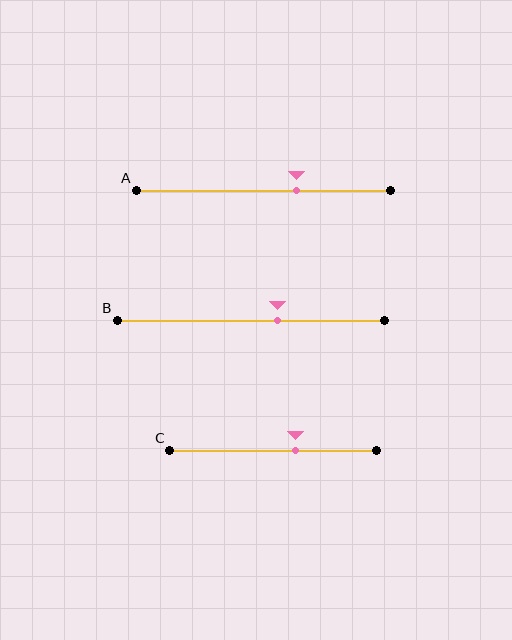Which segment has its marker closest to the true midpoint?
Segment B has its marker closest to the true midpoint.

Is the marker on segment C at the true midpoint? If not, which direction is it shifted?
No, the marker on segment C is shifted to the right by about 11% of the segment length.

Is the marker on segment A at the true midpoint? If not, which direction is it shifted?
No, the marker on segment A is shifted to the right by about 13% of the segment length.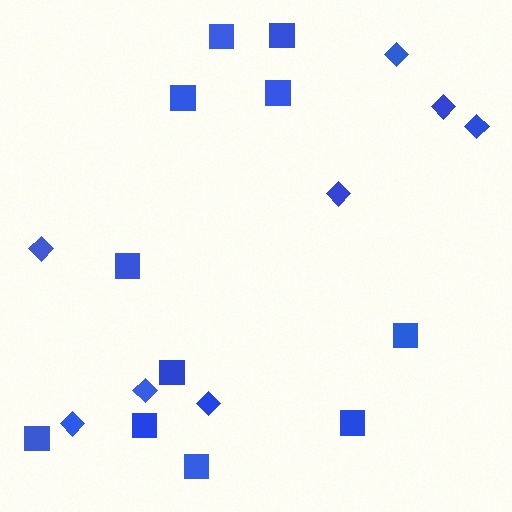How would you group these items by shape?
There are 2 groups: one group of squares (11) and one group of diamonds (8).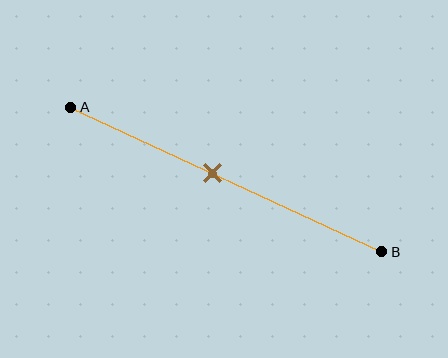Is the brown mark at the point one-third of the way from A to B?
No, the mark is at about 45% from A, not at the 33% one-third point.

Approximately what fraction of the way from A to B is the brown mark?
The brown mark is approximately 45% of the way from A to B.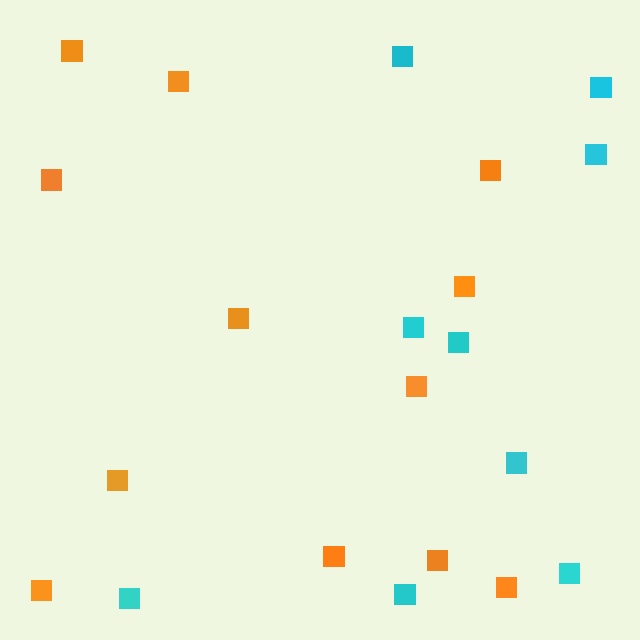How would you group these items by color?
There are 2 groups: one group of orange squares (12) and one group of cyan squares (9).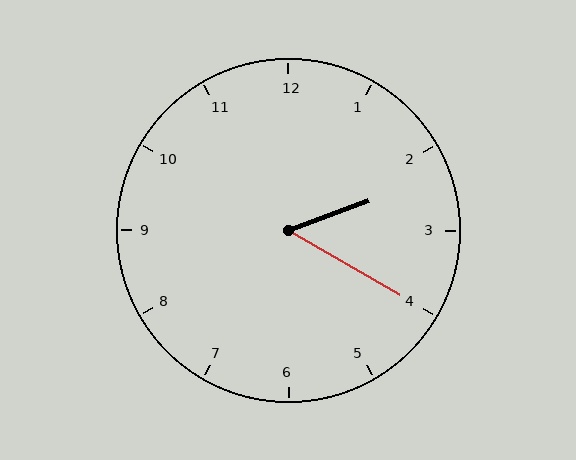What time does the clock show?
2:20.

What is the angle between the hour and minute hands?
Approximately 50 degrees.